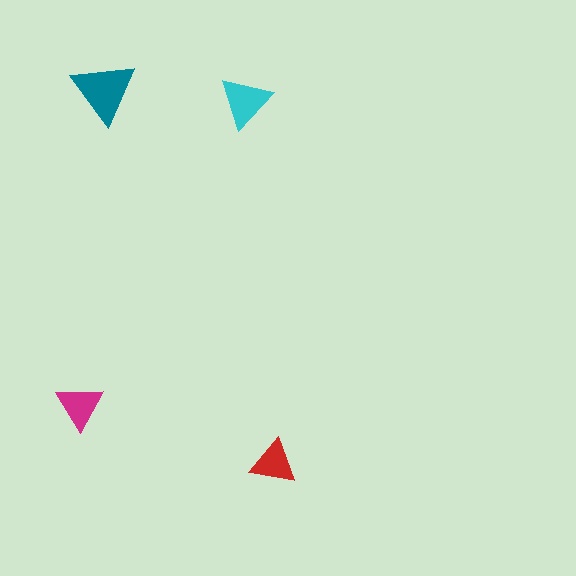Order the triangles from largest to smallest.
the teal one, the cyan one, the magenta one, the red one.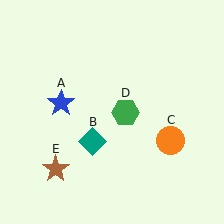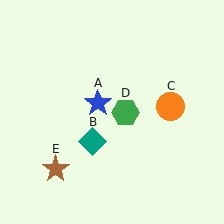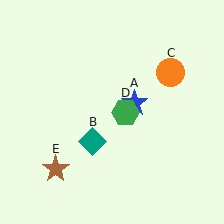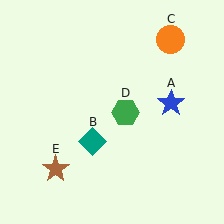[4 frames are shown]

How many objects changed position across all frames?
2 objects changed position: blue star (object A), orange circle (object C).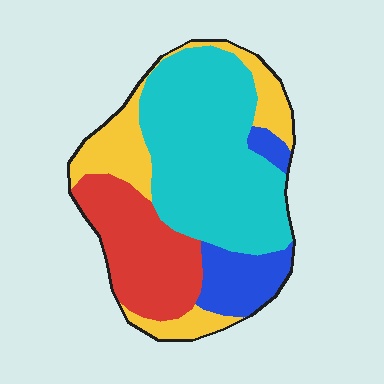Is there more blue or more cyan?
Cyan.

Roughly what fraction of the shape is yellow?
Yellow takes up about one fifth (1/5) of the shape.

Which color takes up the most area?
Cyan, at roughly 45%.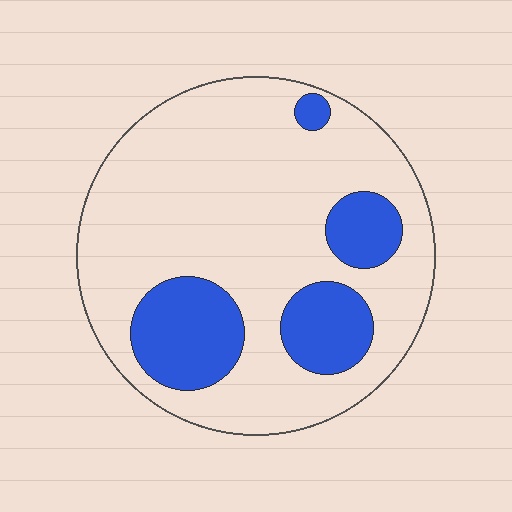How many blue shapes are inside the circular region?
4.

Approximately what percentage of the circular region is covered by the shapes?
Approximately 25%.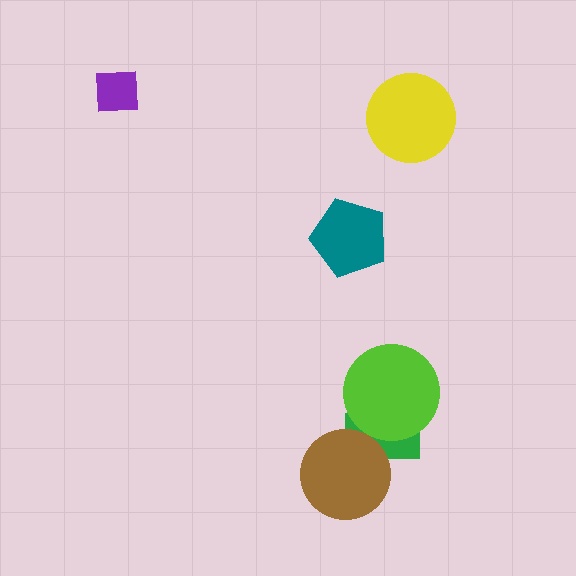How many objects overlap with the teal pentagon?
0 objects overlap with the teal pentagon.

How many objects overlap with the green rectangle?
2 objects overlap with the green rectangle.